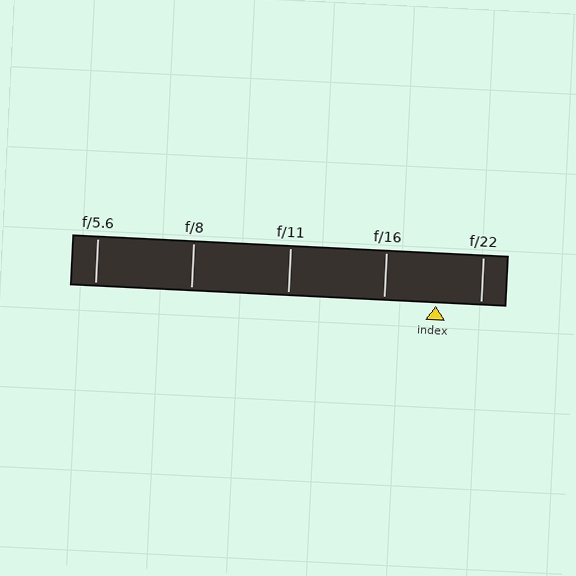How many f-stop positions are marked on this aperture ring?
There are 5 f-stop positions marked.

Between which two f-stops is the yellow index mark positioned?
The index mark is between f/16 and f/22.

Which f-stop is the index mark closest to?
The index mark is closest to f/22.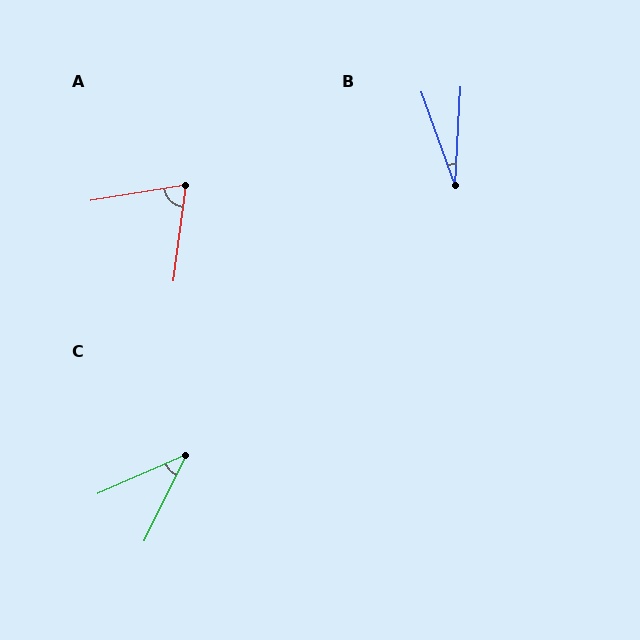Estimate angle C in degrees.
Approximately 41 degrees.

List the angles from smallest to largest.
B (23°), C (41°), A (73°).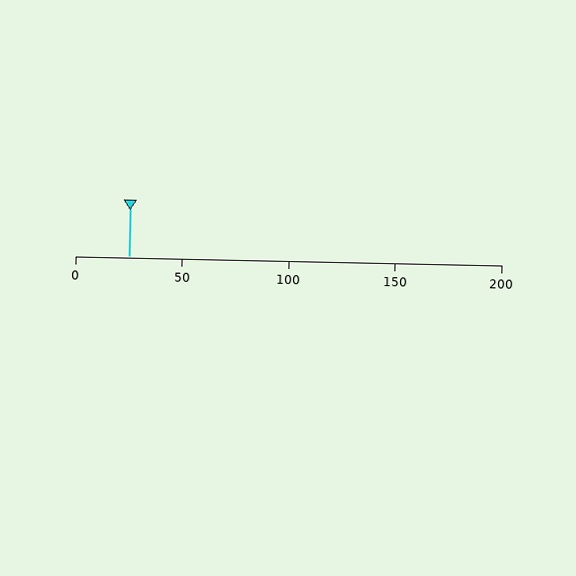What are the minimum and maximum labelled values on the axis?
The axis runs from 0 to 200.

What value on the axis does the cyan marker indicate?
The marker indicates approximately 25.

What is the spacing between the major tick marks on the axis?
The major ticks are spaced 50 apart.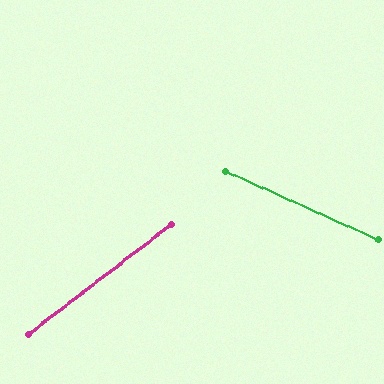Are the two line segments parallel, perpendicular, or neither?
Neither parallel nor perpendicular — they differ by about 62°.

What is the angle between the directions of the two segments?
Approximately 62 degrees.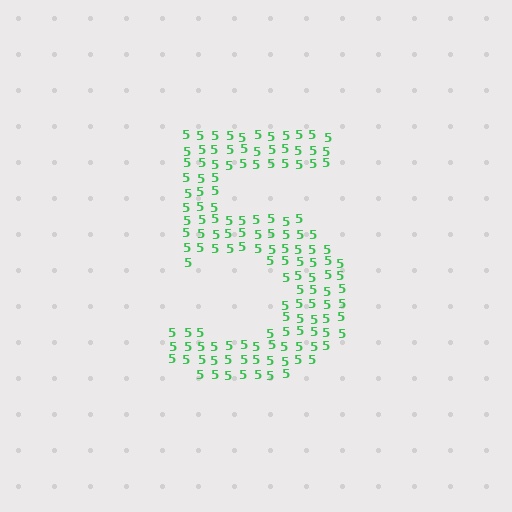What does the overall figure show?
The overall figure shows the digit 5.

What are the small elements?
The small elements are digit 5's.